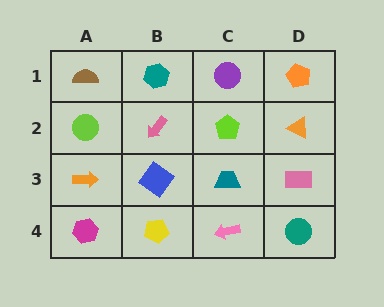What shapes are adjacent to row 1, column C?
A lime pentagon (row 2, column C), a teal hexagon (row 1, column B), an orange pentagon (row 1, column D).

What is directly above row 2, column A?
A brown semicircle.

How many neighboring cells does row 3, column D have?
3.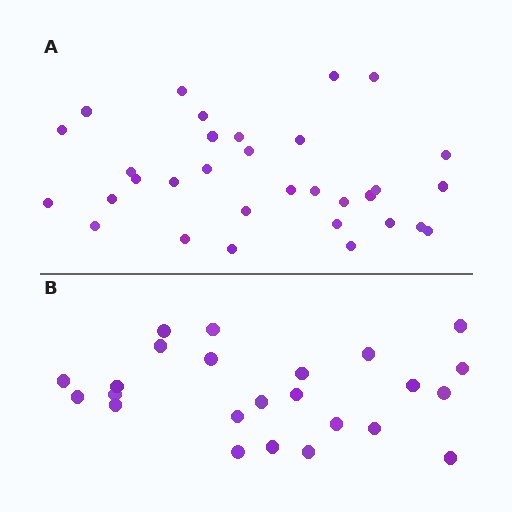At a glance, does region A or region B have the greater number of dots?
Region A (the top region) has more dots.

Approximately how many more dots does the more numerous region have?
Region A has roughly 8 or so more dots than region B.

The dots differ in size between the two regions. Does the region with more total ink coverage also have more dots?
No. Region B has more total ink coverage because its dots are larger, but region A actually contains more individual dots. Total area can be misleading — the number of items is what matters here.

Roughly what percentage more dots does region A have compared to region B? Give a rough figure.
About 35% more.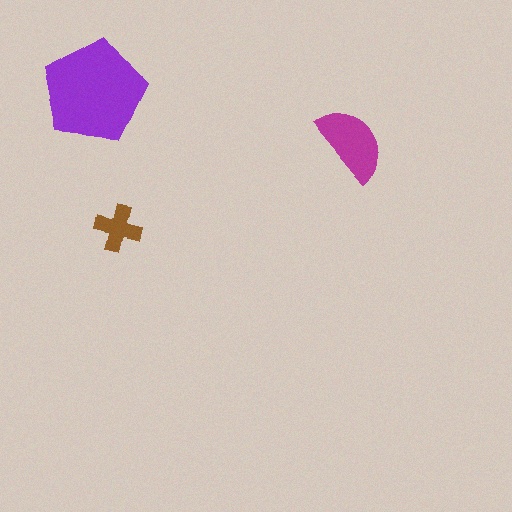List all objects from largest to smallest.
The purple pentagon, the magenta semicircle, the brown cross.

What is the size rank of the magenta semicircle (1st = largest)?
2nd.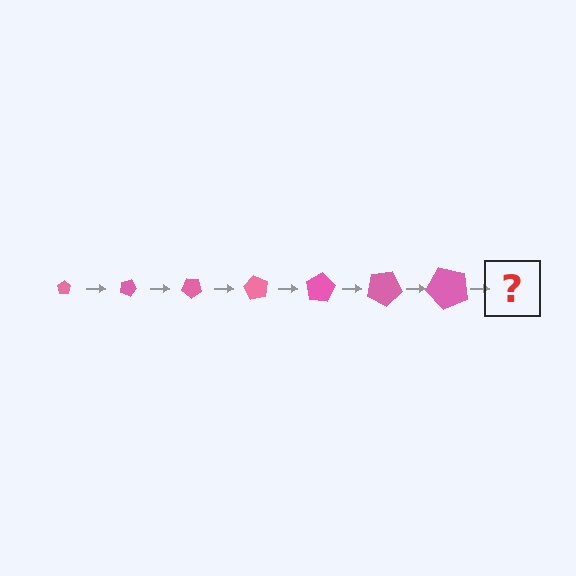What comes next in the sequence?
The next element should be a pentagon, larger than the previous one and rotated 140 degrees from the start.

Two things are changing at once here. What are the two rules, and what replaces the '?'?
The two rules are that the pentagon grows larger each step and it rotates 20 degrees each step. The '?' should be a pentagon, larger than the previous one and rotated 140 degrees from the start.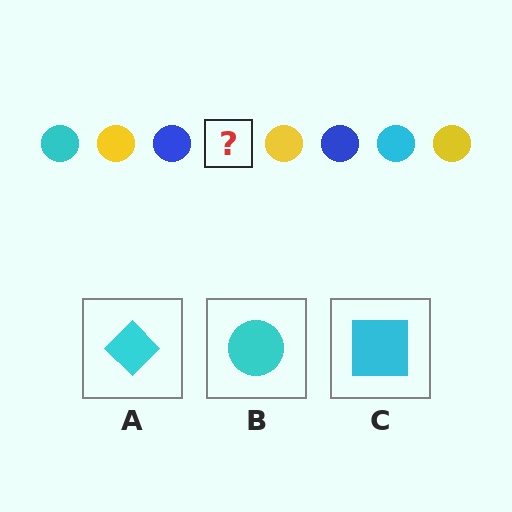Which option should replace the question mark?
Option B.